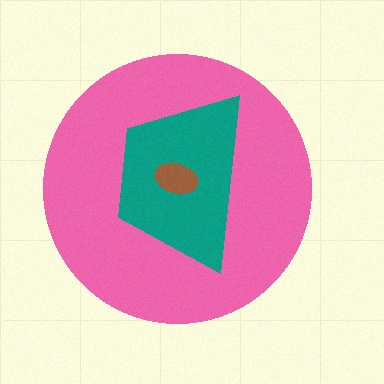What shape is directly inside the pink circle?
The teal trapezoid.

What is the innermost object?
The brown ellipse.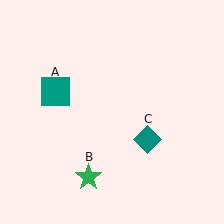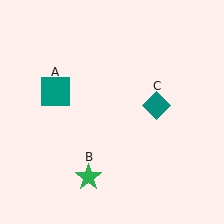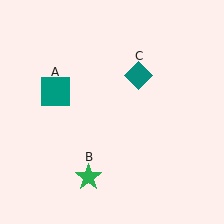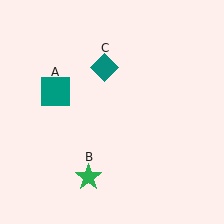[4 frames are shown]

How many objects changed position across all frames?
1 object changed position: teal diamond (object C).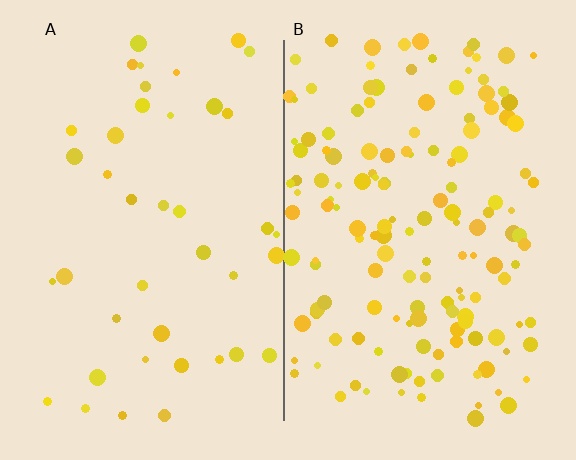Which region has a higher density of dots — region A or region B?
B (the right).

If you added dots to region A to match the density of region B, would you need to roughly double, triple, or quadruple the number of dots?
Approximately quadruple.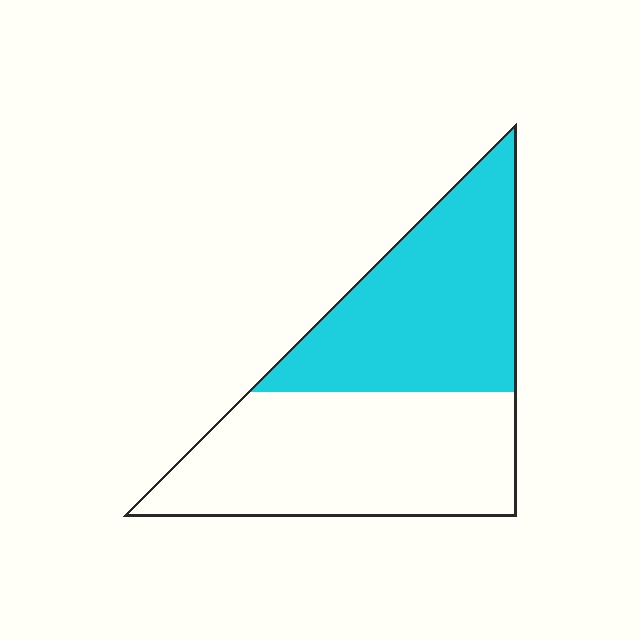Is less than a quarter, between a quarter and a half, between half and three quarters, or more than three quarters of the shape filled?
Between a quarter and a half.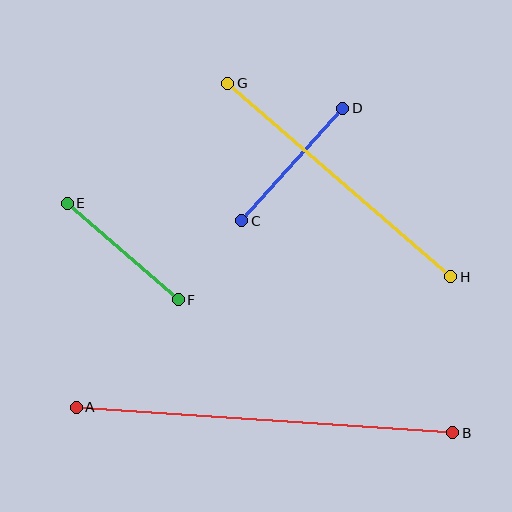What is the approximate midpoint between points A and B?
The midpoint is at approximately (265, 420) pixels.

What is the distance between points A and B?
The distance is approximately 377 pixels.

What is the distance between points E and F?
The distance is approximately 147 pixels.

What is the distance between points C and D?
The distance is approximately 151 pixels.